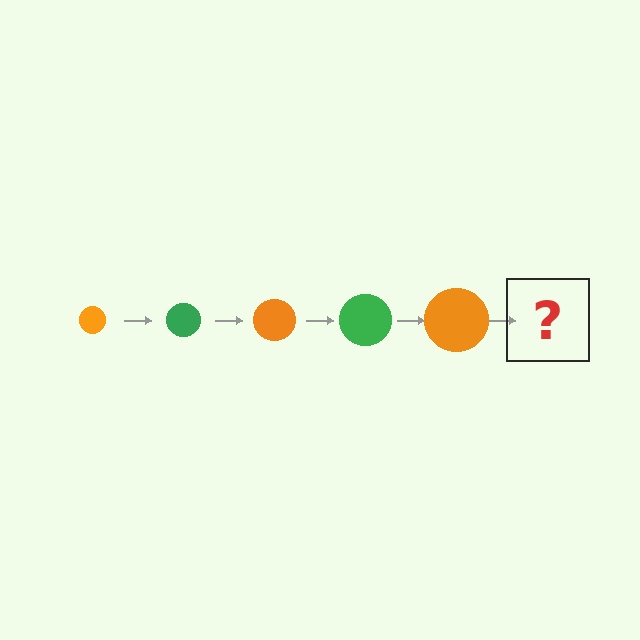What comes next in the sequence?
The next element should be a green circle, larger than the previous one.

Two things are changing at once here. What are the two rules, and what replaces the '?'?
The two rules are that the circle grows larger each step and the color cycles through orange and green. The '?' should be a green circle, larger than the previous one.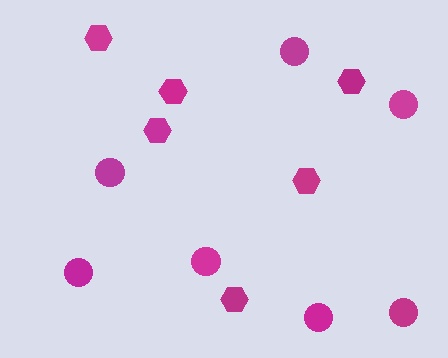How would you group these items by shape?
There are 2 groups: one group of hexagons (6) and one group of circles (7).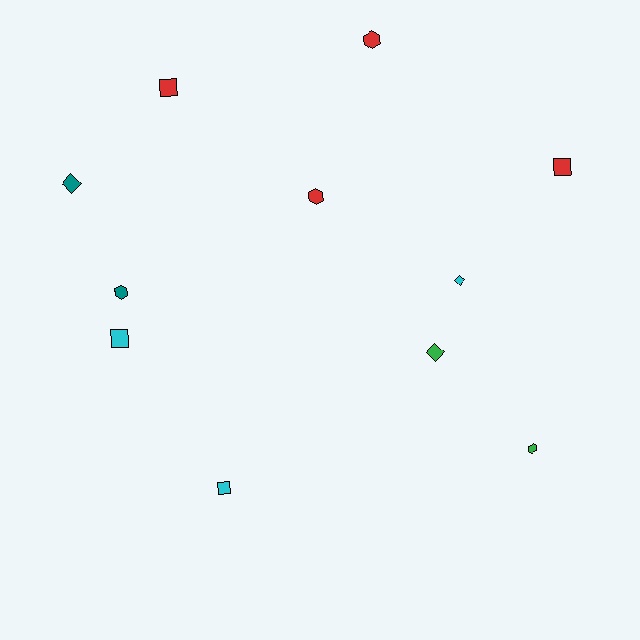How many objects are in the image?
There are 11 objects.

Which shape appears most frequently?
Square, with 4 objects.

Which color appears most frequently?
Red, with 4 objects.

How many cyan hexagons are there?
There are no cyan hexagons.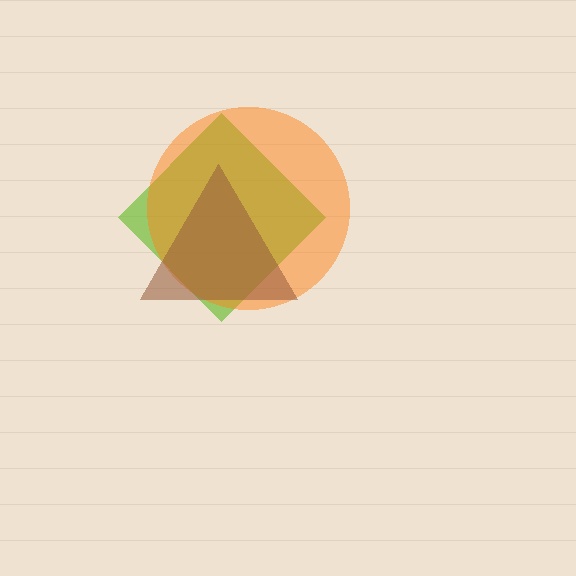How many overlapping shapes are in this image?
There are 3 overlapping shapes in the image.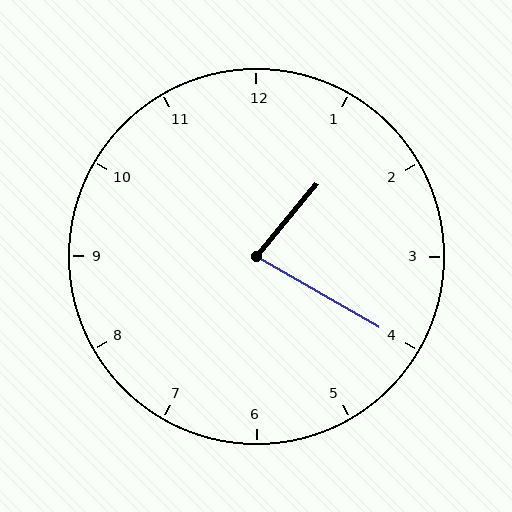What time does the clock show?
1:20.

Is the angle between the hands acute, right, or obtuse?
It is acute.